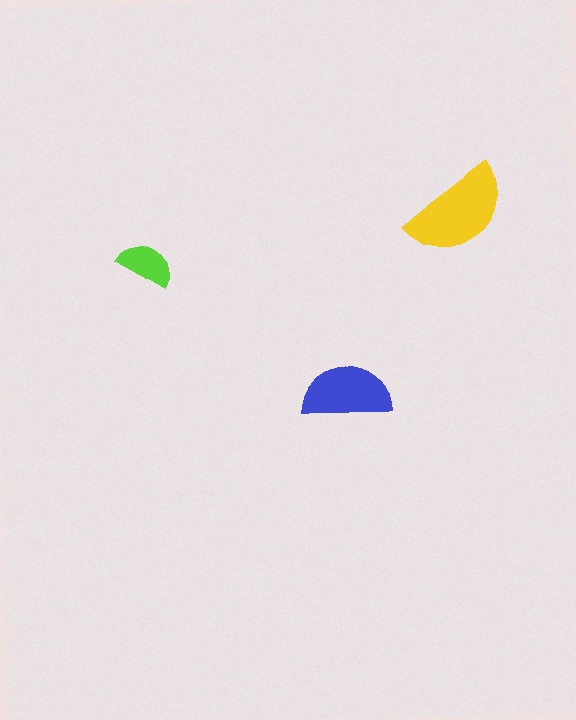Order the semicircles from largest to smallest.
the yellow one, the blue one, the lime one.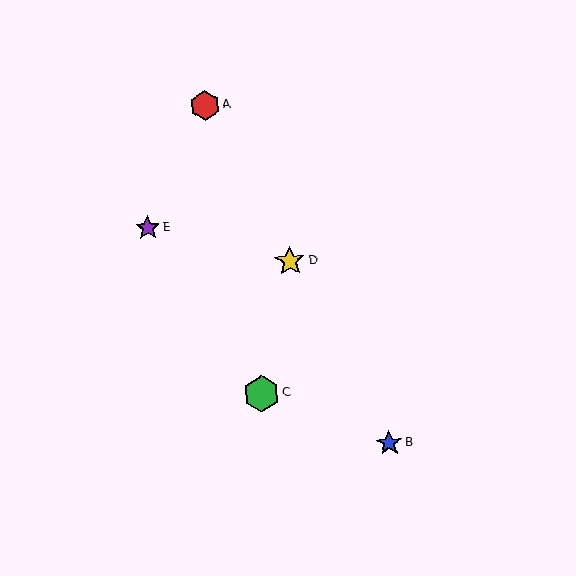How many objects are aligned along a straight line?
3 objects (A, B, D) are aligned along a straight line.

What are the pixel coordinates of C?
Object C is at (261, 394).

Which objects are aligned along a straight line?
Objects A, B, D are aligned along a straight line.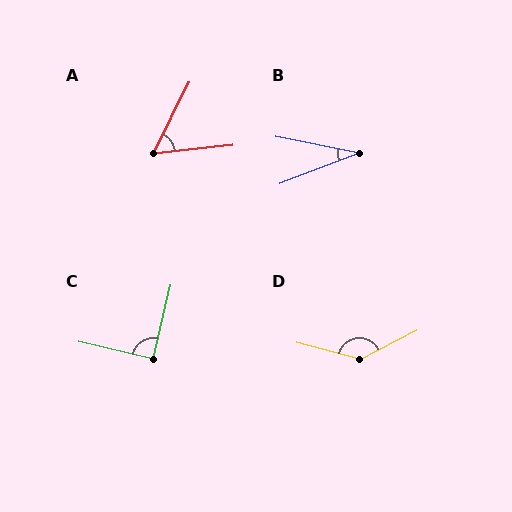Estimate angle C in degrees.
Approximately 90 degrees.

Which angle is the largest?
D, at approximately 138 degrees.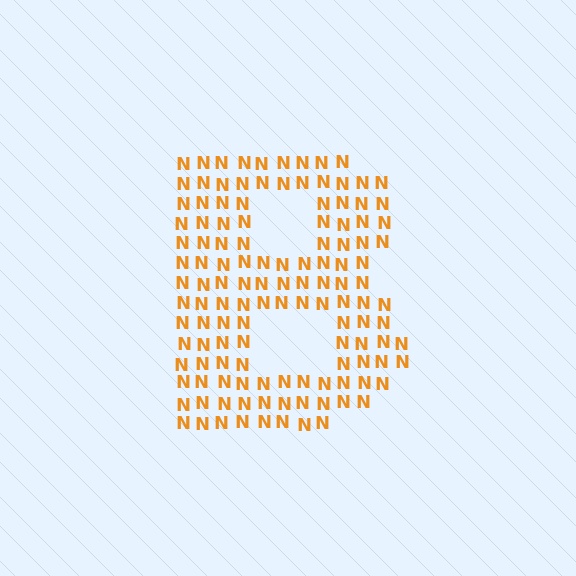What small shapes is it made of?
It is made of small letter N's.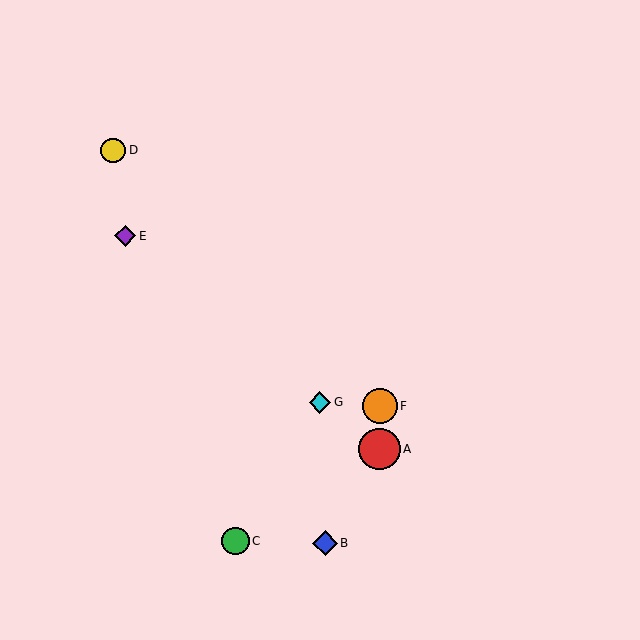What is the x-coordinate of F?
Object F is at x≈380.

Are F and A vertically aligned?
Yes, both are at x≈380.